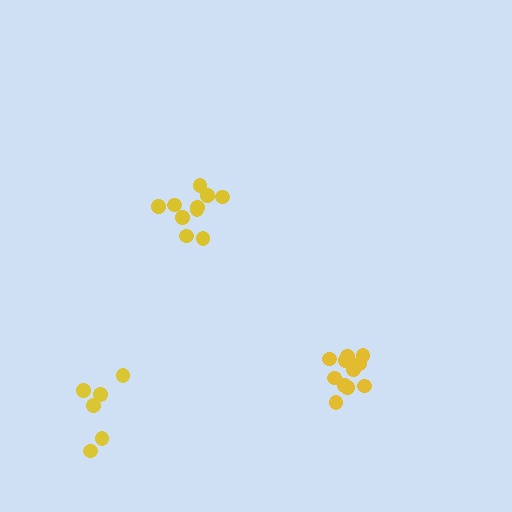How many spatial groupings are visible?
There are 3 spatial groupings.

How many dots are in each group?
Group 1: 10 dots, Group 2: 6 dots, Group 3: 11 dots (27 total).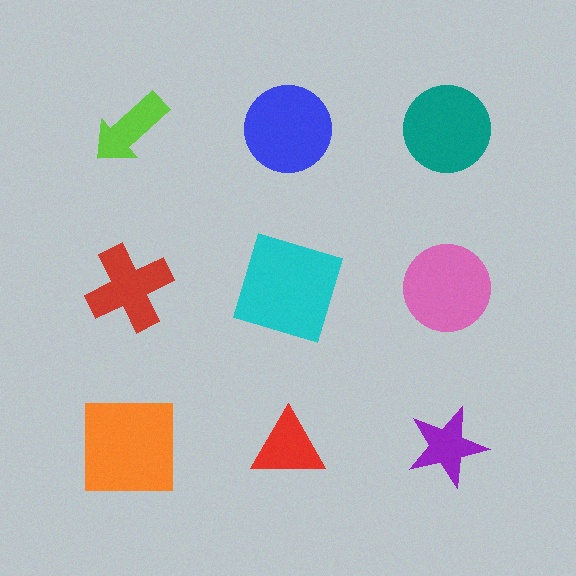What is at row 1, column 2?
A blue circle.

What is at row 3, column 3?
A purple star.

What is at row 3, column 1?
An orange square.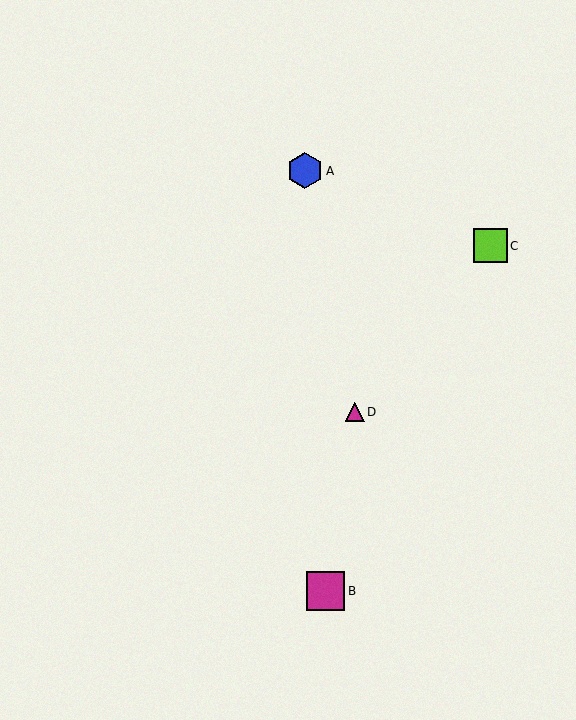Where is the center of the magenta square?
The center of the magenta square is at (326, 591).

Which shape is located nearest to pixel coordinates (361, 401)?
The magenta triangle (labeled D) at (355, 412) is nearest to that location.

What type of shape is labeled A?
Shape A is a blue hexagon.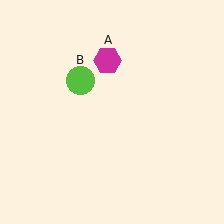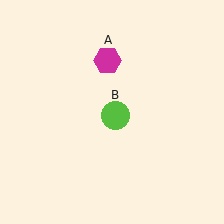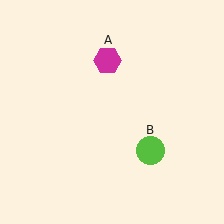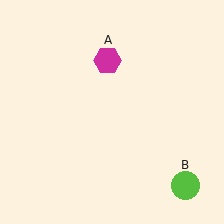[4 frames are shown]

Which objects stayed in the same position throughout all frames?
Magenta hexagon (object A) remained stationary.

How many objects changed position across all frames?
1 object changed position: lime circle (object B).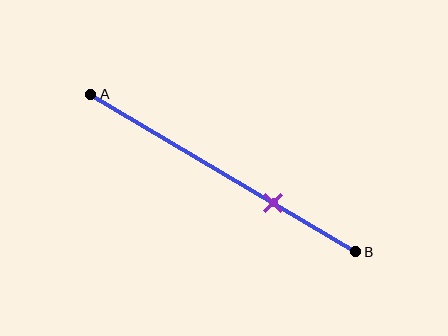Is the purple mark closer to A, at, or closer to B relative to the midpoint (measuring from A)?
The purple mark is closer to point B than the midpoint of segment AB.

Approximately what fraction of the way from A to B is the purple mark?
The purple mark is approximately 70% of the way from A to B.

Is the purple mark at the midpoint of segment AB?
No, the mark is at about 70% from A, not at the 50% midpoint.